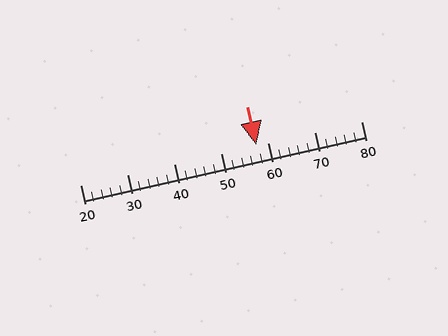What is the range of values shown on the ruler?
The ruler shows values from 20 to 80.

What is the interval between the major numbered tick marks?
The major tick marks are spaced 10 units apart.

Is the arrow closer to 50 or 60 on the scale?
The arrow is closer to 60.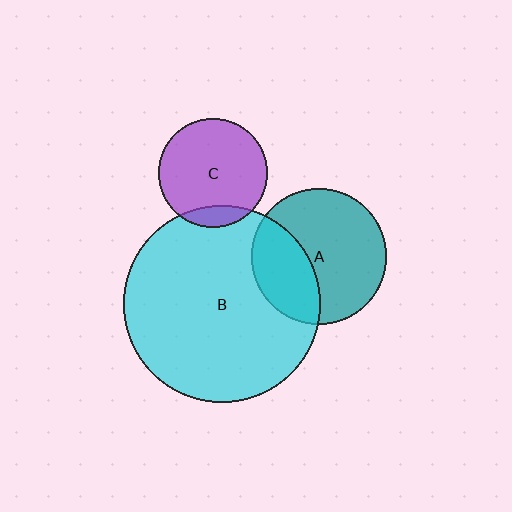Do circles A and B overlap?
Yes.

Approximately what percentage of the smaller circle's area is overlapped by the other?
Approximately 35%.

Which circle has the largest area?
Circle B (cyan).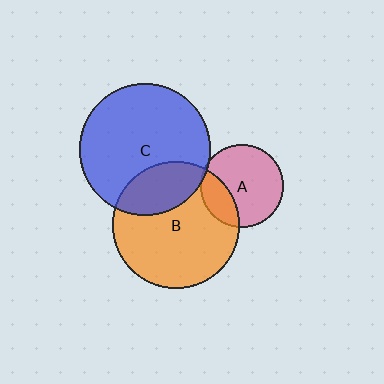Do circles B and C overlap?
Yes.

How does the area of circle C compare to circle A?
Approximately 2.5 times.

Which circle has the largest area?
Circle C (blue).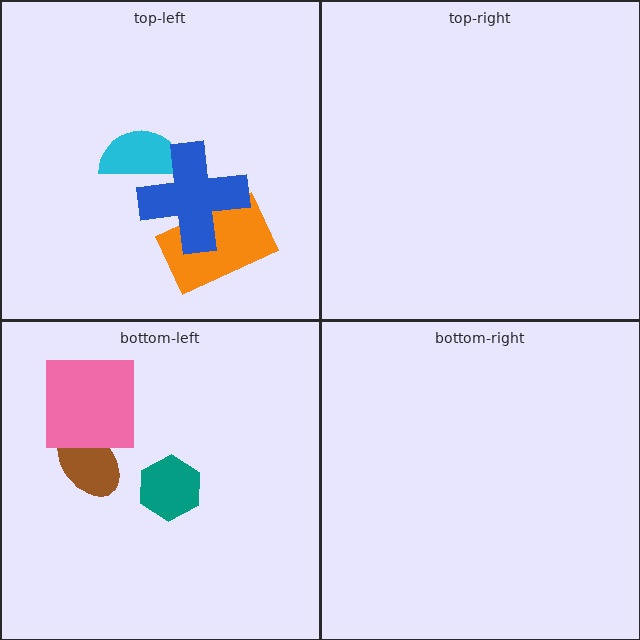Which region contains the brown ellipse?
The bottom-left region.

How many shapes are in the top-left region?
3.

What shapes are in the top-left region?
The orange rectangle, the cyan semicircle, the blue cross.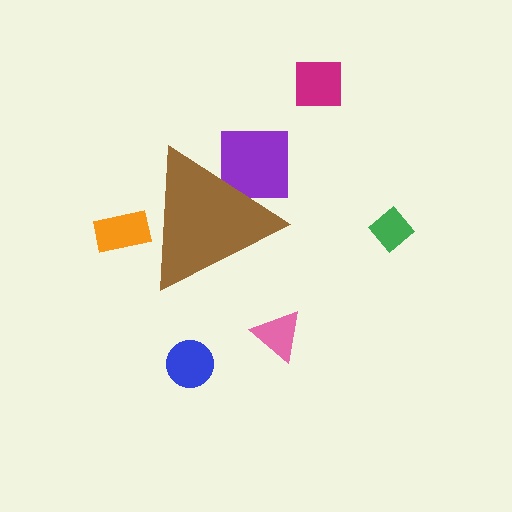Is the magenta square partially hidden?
No, the magenta square is fully visible.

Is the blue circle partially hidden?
No, the blue circle is fully visible.